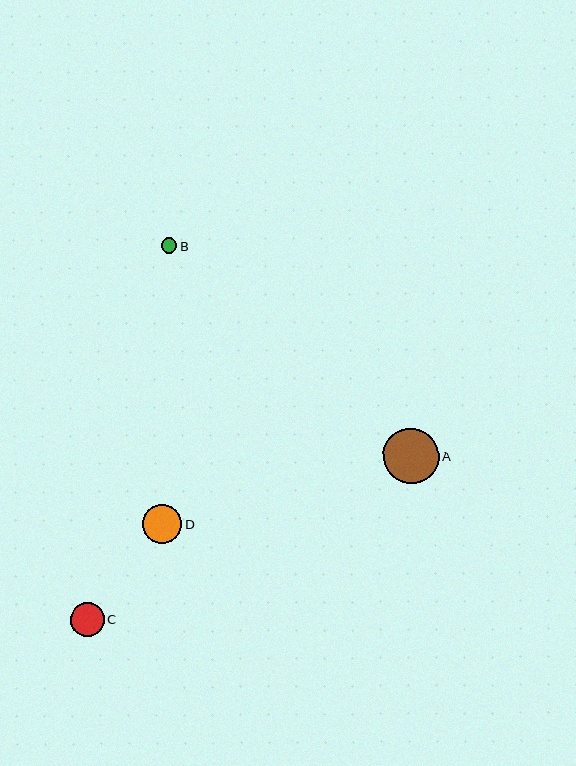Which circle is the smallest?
Circle B is the smallest with a size of approximately 16 pixels.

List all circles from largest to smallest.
From largest to smallest: A, D, C, B.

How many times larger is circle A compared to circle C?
Circle A is approximately 1.6 times the size of circle C.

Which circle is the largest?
Circle A is the largest with a size of approximately 55 pixels.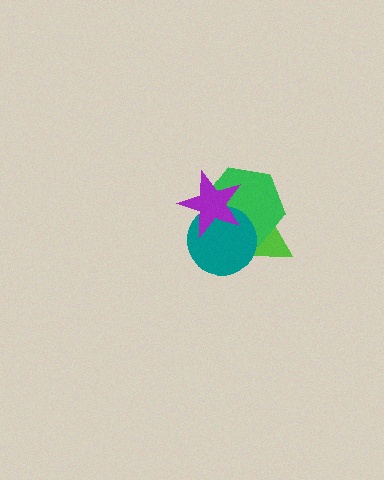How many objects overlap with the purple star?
3 objects overlap with the purple star.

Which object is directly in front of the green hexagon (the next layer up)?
The teal circle is directly in front of the green hexagon.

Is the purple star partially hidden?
No, no other shape covers it.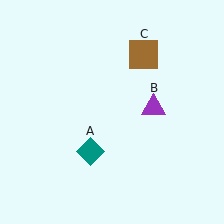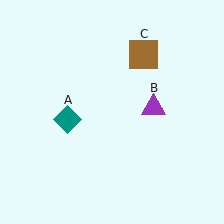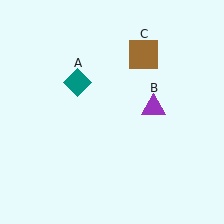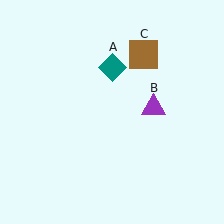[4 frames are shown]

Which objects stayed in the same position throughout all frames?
Purple triangle (object B) and brown square (object C) remained stationary.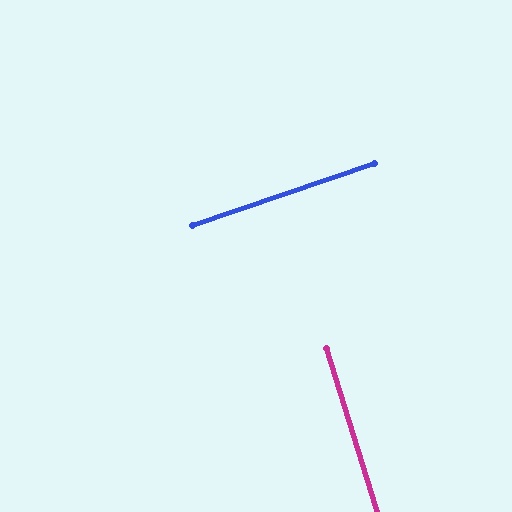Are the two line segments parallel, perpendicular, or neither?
Perpendicular — they meet at approximately 88°.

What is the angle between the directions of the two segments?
Approximately 88 degrees.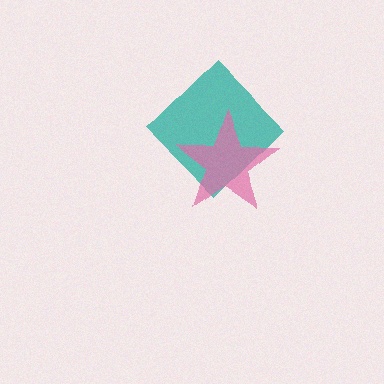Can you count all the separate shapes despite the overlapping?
Yes, there are 2 separate shapes.